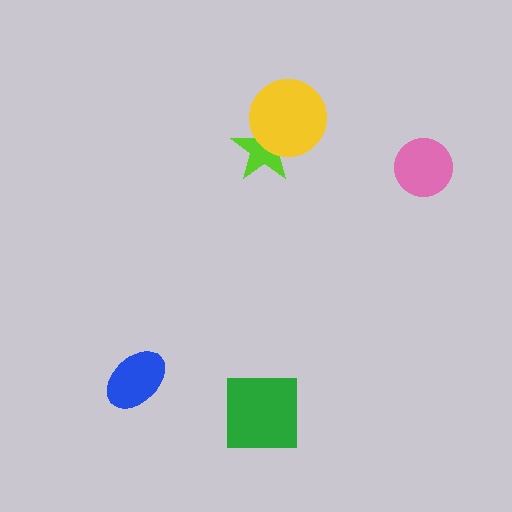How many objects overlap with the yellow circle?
1 object overlaps with the yellow circle.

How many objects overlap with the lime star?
1 object overlaps with the lime star.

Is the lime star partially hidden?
Yes, it is partially covered by another shape.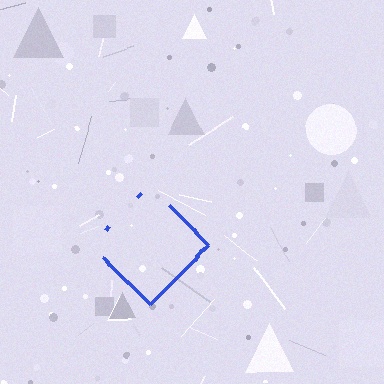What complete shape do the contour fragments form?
The contour fragments form a diamond.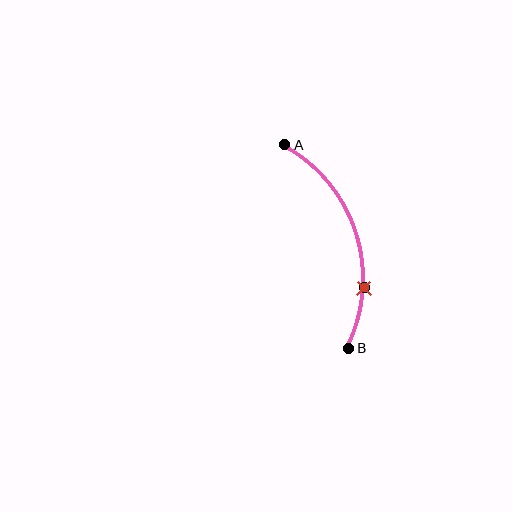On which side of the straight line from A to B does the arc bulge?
The arc bulges to the right of the straight line connecting A and B.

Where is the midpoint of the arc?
The arc midpoint is the point on the curve farthest from the straight line joining A and B. It sits to the right of that line.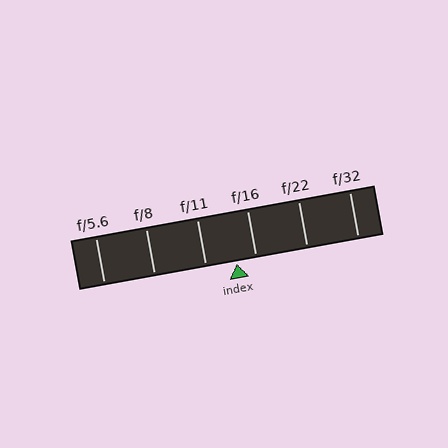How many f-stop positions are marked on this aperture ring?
There are 6 f-stop positions marked.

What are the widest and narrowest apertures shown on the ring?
The widest aperture shown is f/5.6 and the narrowest is f/32.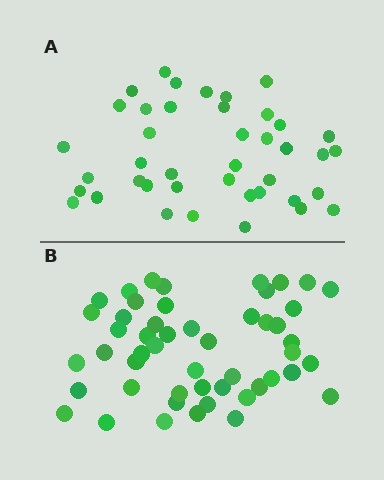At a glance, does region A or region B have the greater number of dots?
Region B (the bottom region) has more dots.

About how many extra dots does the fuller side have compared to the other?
Region B has roughly 8 or so more dots than region A.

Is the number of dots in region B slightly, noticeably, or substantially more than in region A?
Region B has only slightly more — the two regions are fairly close. The ratio is roughly 1.2 to 1.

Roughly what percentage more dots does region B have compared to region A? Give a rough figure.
About 20% more.